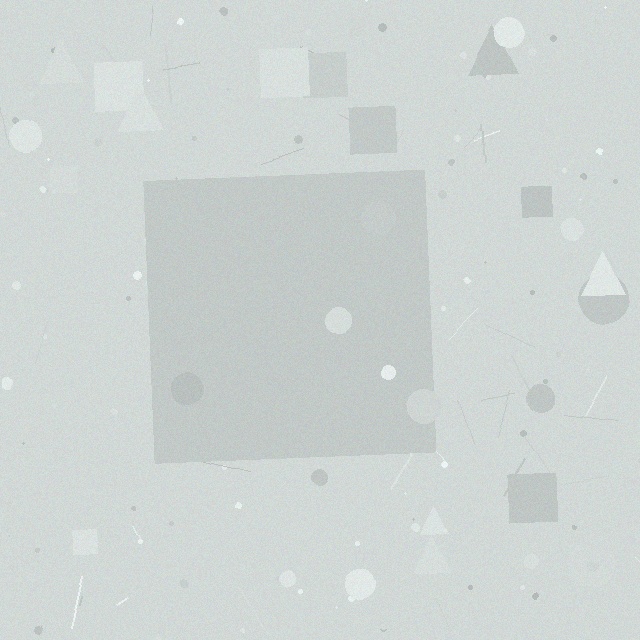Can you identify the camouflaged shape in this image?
The camouflaged shape is a square.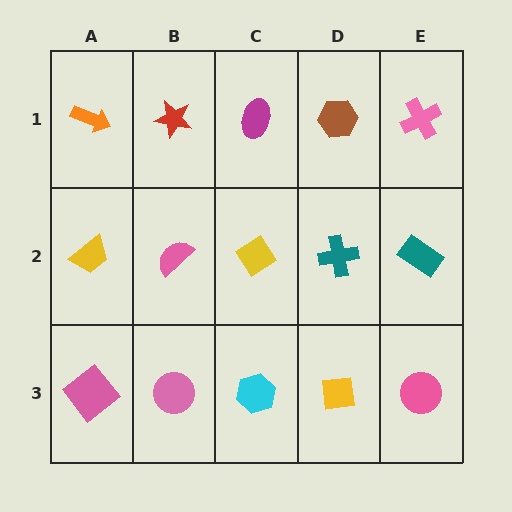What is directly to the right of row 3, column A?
A pink circle.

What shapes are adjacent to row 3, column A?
A yellow trapezoid (row 2, column A), a pink circle (row 3, column B).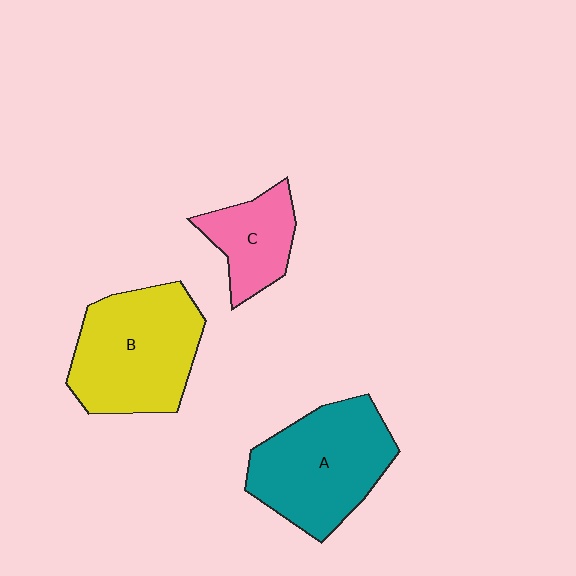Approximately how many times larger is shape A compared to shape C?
Approximately 1.9 times.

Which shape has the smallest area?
Shape C (pink).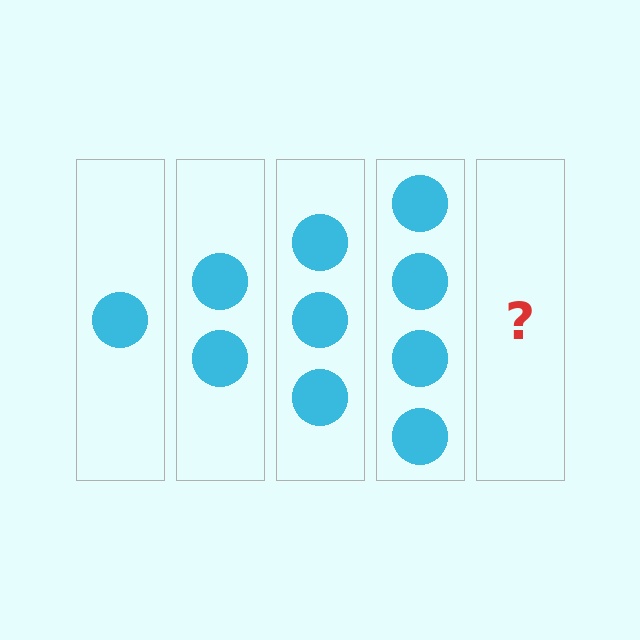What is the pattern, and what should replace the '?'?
The pattern is that each step adds one more circle. The '?' should be 5 circles.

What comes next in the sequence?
The next element should be 5 circles.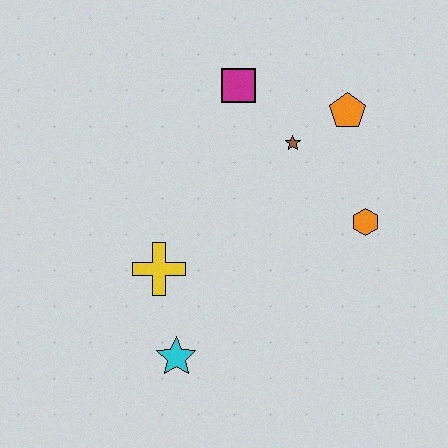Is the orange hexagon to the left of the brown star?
No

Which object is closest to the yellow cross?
The cyan star is closest to the yellow cross.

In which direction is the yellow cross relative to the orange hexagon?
The yellow cross is to the left of the orange hexagon.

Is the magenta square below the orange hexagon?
No